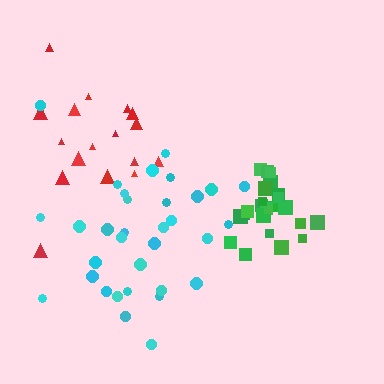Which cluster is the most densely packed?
Green.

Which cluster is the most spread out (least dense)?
Red.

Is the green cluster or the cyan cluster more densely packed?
Green.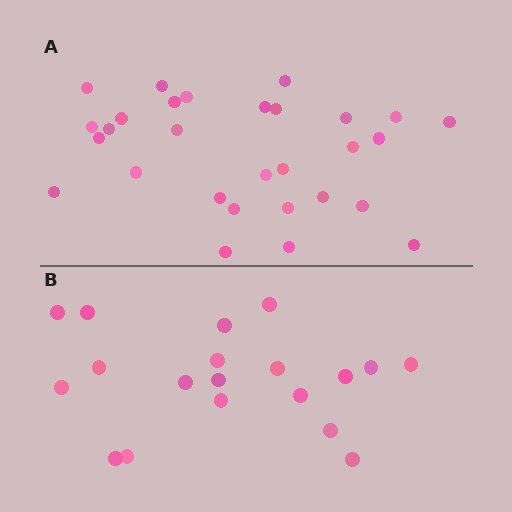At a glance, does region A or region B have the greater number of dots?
Region A (the top region) has more dots.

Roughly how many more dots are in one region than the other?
Region A has roughly 10 or so more dots than region B.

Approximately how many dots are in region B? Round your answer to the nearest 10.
About 20 dots. (The exact count is 19, which rounds to 20.)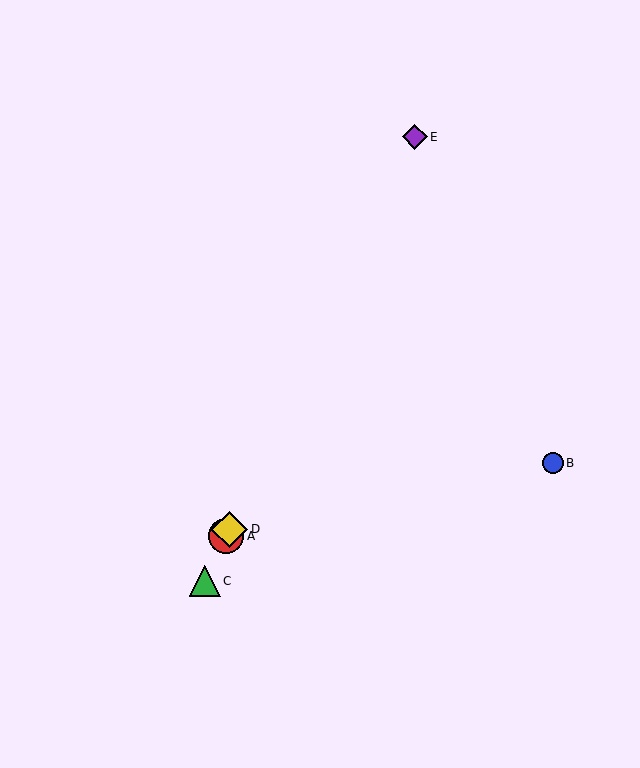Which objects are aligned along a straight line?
Objects A, C, D, E are aligned along a straight line.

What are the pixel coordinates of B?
Object B is at (553, 463).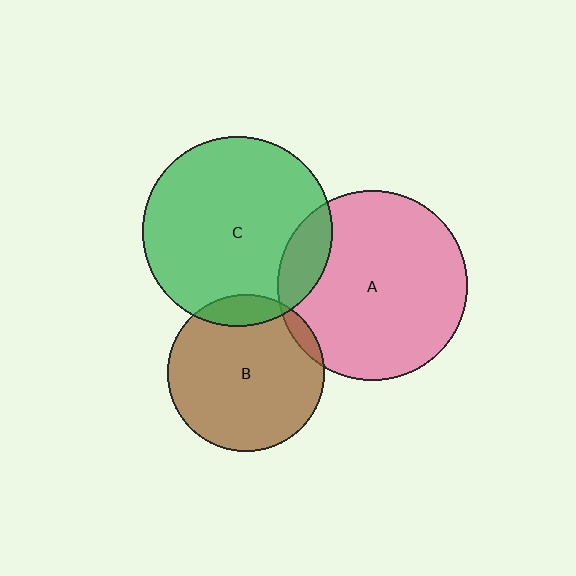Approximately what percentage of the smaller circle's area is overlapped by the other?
Approximately 15%.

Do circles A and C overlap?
Yes.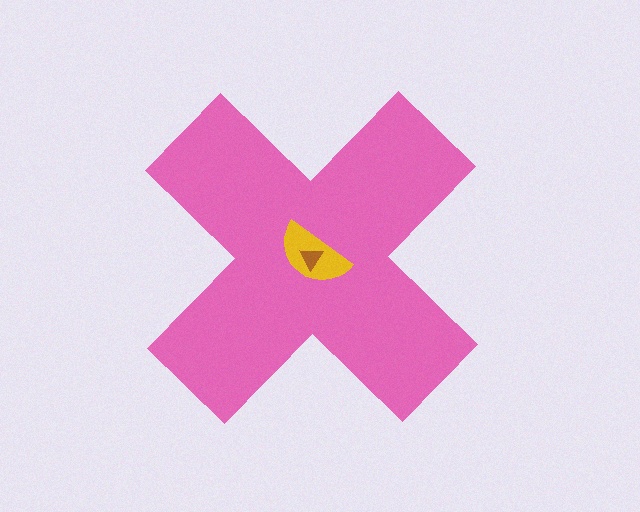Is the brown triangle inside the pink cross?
Yes.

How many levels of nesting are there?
3.